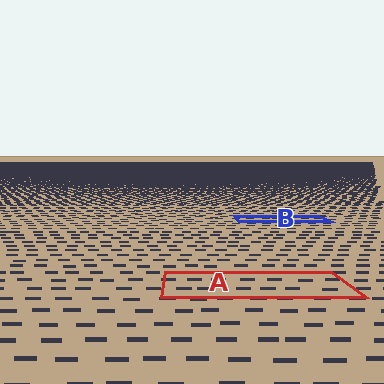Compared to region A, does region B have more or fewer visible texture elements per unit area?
Region B has more texture elements per unit area — they are packed more densely because it is farther away.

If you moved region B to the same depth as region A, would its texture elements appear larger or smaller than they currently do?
They would appear larger. At a closer depth, the same texture elements are projected at a bigger on-screen size.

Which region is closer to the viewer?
Region A is closer. The texture elements there are larger and more spread out.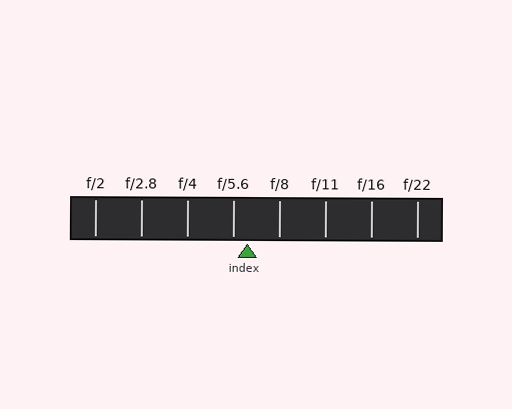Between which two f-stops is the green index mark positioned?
The index mark is between f/5.6 and f/8.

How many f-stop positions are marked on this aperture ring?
There are 8 f-stop positions marked.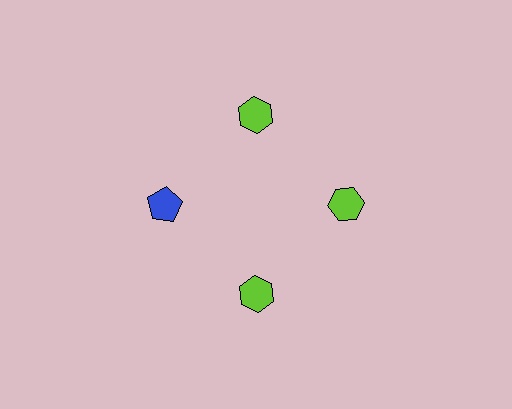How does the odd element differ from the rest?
It differs in both color (blue instead of lime) and shape (pentagon instead of hexagon).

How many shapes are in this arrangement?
There are 4 shapes arranged in a ring pattern.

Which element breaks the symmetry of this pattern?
The blue pentagon at roughly the 9 o'clock position breaks the symmetry. All other shapes are lime hexagons.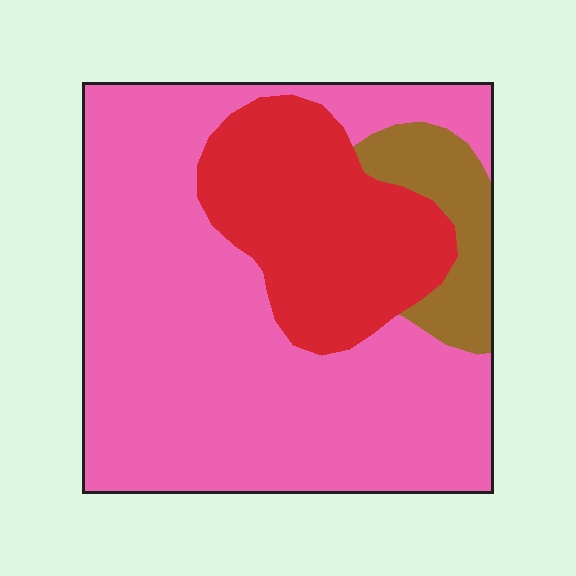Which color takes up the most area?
Pink, at roughly 65%.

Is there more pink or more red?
Pink.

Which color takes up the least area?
Brown, at roughly 10%.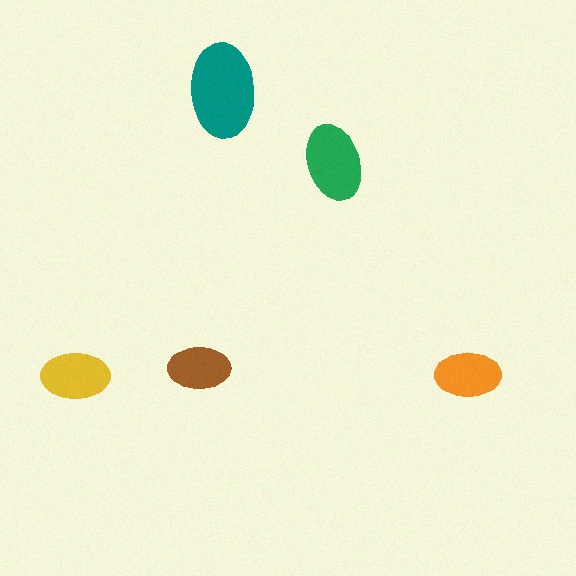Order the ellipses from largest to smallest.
the teal one, the green one, the yellow one, the orange one, the brown one.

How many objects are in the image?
There are 5 objects in the image.